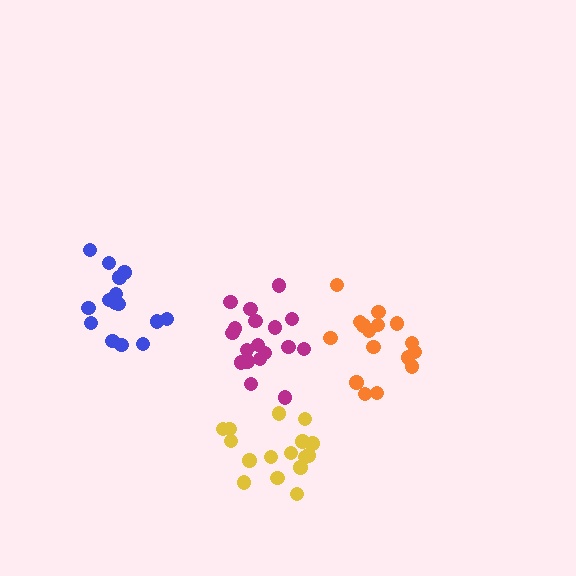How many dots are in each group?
Group 1: 16 dots, Group 2: 15 dots, Group 3: 18 dots, Group 4: 16 dots (65 total).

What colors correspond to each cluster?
The clusters are colored: orange, blue, magenta, yellow.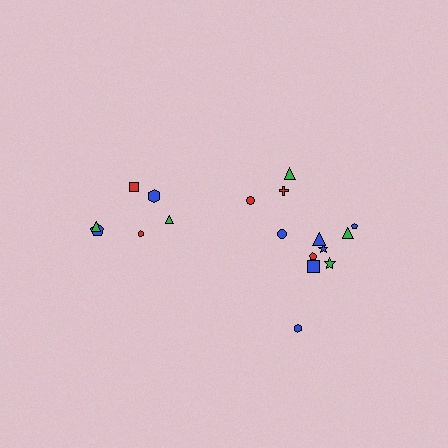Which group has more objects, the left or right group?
The right group.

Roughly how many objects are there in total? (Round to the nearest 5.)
Roughly 20 objects in total.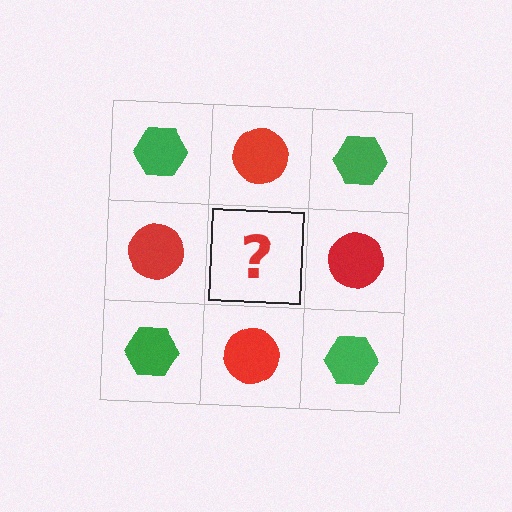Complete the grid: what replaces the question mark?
The question mark should be replaced with a green hexagon.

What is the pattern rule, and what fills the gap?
The rule is that it alternates green hexagon and red circle in a checkerboard pattern. The gap should be filled with a green hexagon.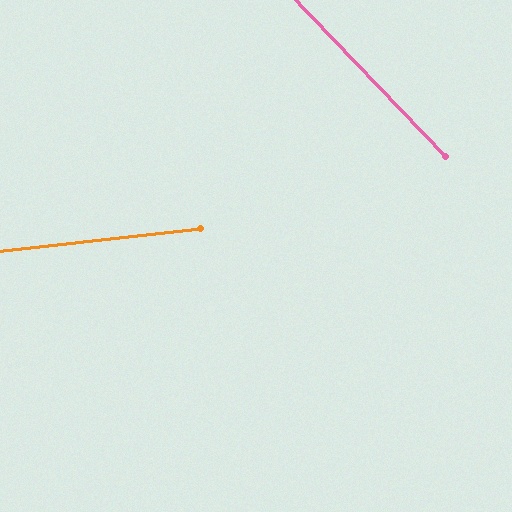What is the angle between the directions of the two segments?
Approximately 53 degrees.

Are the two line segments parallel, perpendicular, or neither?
Neither parallel nor perpendicular — they differ by about 53°.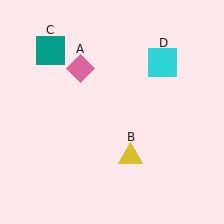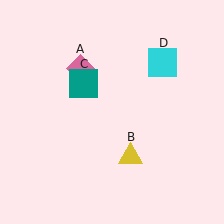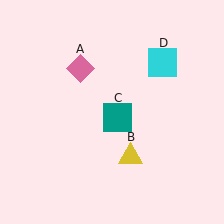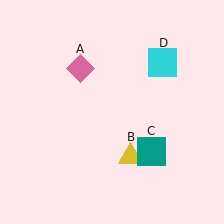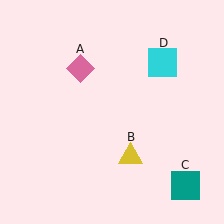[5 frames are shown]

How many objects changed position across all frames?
1 object changed position: teal square (object C).